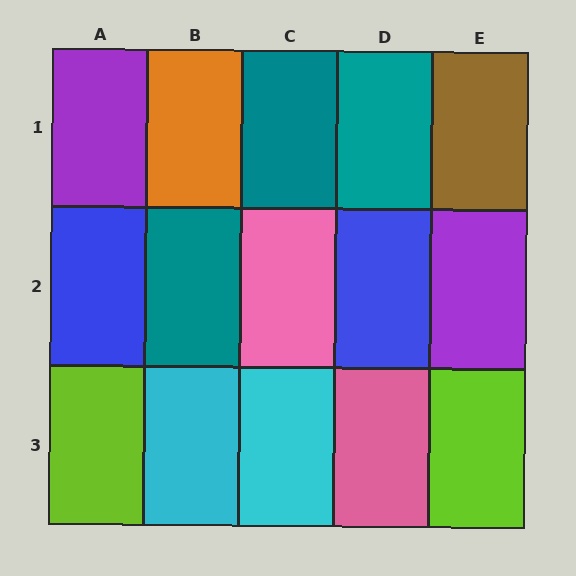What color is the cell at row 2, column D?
Blue.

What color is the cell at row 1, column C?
Teal.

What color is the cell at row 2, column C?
Pink.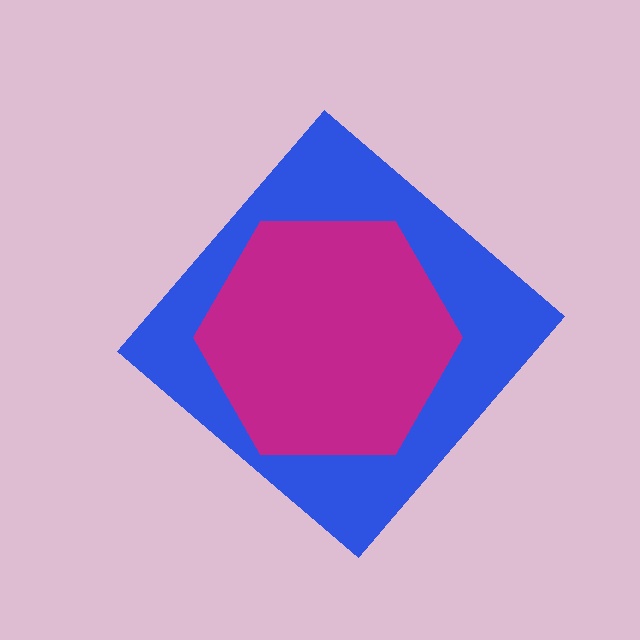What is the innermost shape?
The magenta hexagon.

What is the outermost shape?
The blue diamond.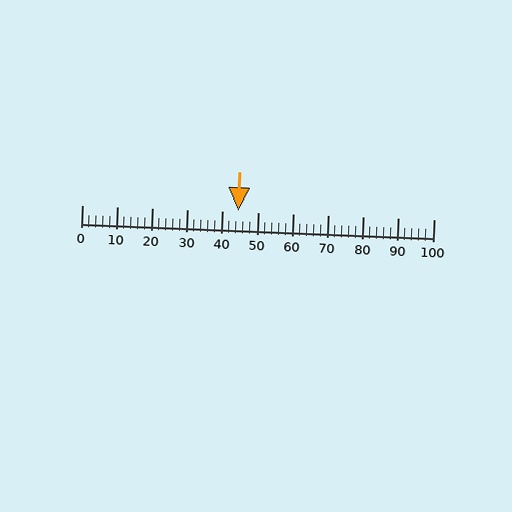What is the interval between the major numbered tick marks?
The major tick marks are spaced 10 units apart.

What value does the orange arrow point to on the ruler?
The orange arrow points to approximately 45.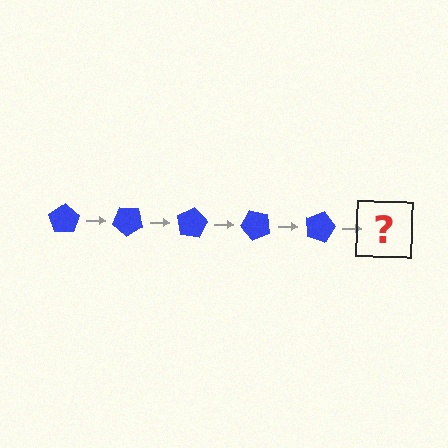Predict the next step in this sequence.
The next step is a blue pentagon rotated 200 degrees.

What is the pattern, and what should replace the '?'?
The pattern is that the pentagon rotates 40 degrees each step. The '?' should be a blue pentagon rotated 200 degrees.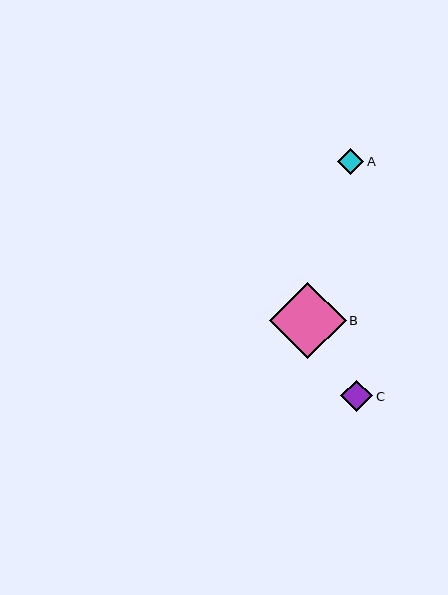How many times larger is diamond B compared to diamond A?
Diamond B is approximately 3.0 times the size of diamond A.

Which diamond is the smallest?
Diamond A is the smallest with a size of approximately 26 pixels.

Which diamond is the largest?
Diamond B is the largest with a size of approximately 77 pixels.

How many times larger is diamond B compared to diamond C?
Diamond B is approximately 2.4 times the size of diamond C.